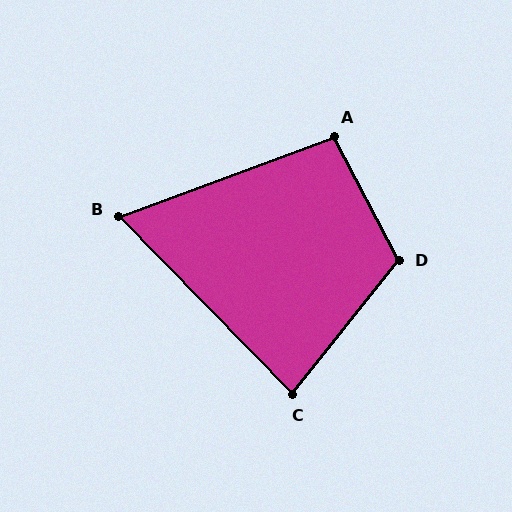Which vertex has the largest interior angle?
D, at approximately 114 degrees.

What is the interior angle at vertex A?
Approximately 97 degrees (obtuse).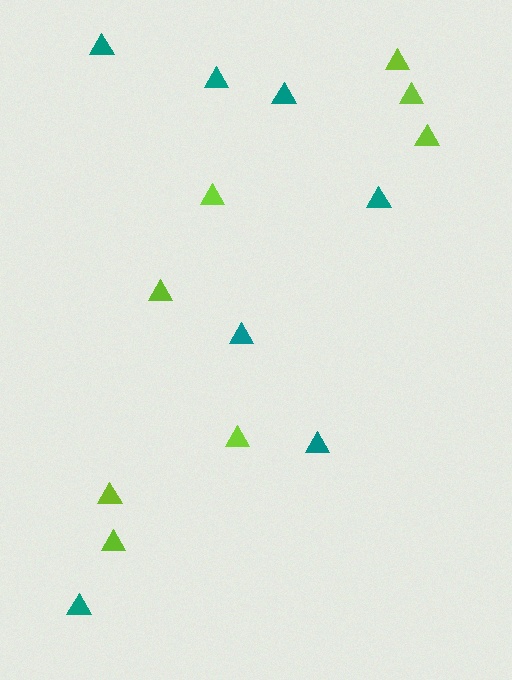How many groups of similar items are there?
There are 2 groups: one group of teal triangles (7) and one group of lime triangles (8).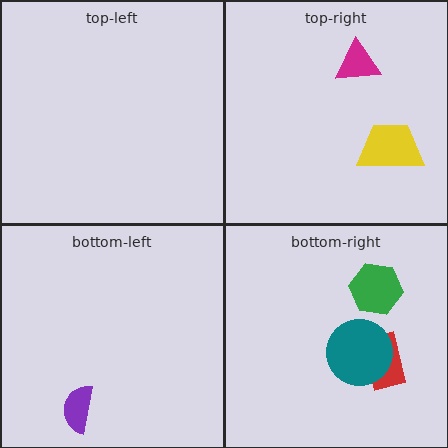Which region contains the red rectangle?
The bottom-right region.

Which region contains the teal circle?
The bottom-right region.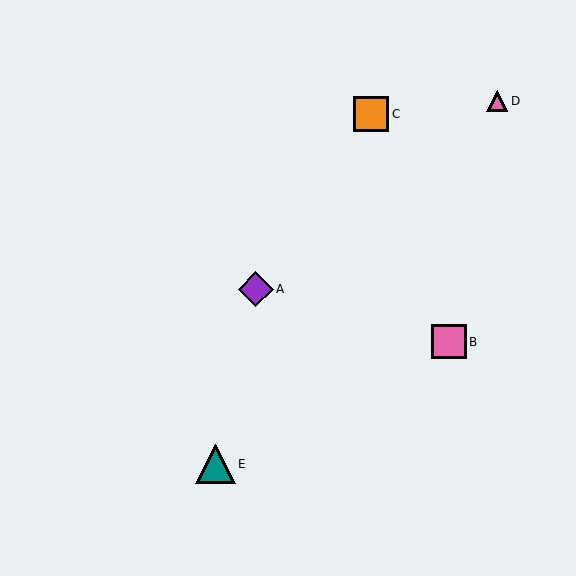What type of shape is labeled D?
Shape D is a pink triangle.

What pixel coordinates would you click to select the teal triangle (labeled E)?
Click at (216, 464) to select the teal triangle E.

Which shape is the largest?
The teal triangle (labeled E) is the largest.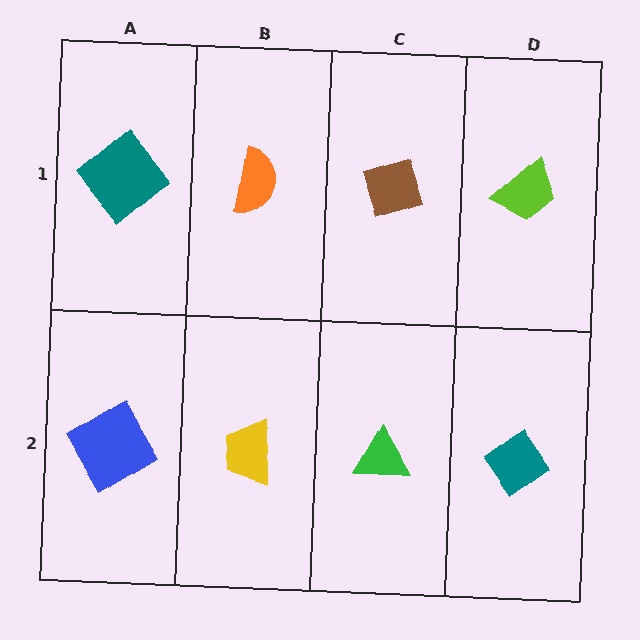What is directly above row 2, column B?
An orange semicircle.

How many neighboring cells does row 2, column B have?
3.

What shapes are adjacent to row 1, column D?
A teal diamond (row 2, column D), a brown diamond (row 1, column C).